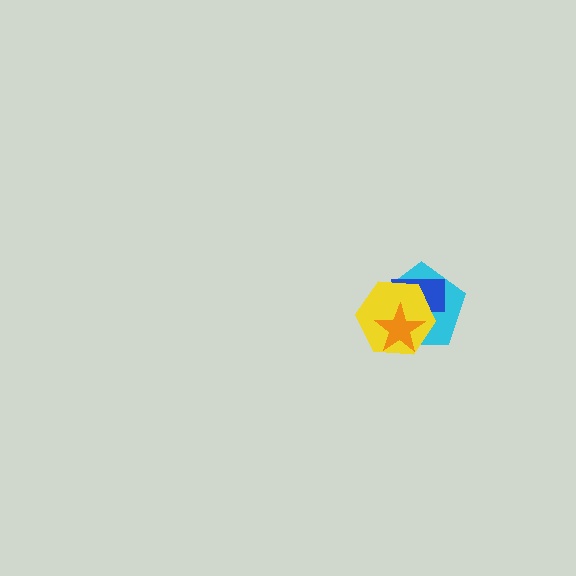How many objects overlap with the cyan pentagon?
3 objects overlap with the cyan pentagon.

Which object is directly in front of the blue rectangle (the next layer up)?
The yellow hexagon is directly in front of the blue rectangle.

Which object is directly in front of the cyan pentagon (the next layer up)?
The blue rectangle is directly in front of the cyan pentagon.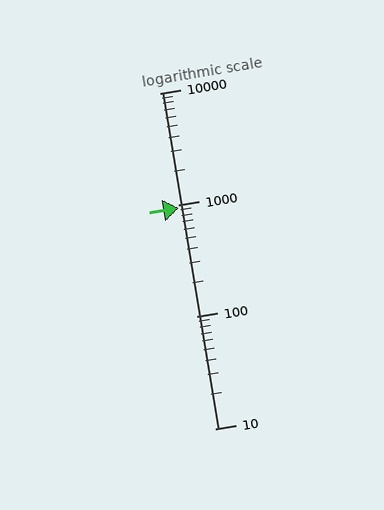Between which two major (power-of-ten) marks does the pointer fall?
The pointer is between 100 and 1000.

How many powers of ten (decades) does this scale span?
The scale spans 3 decades, from 10 to 10000.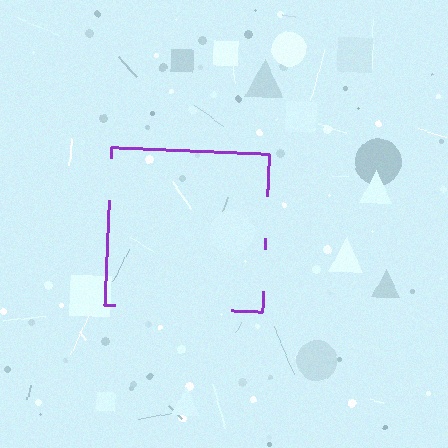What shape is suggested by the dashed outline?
The dashed outline suggests a square.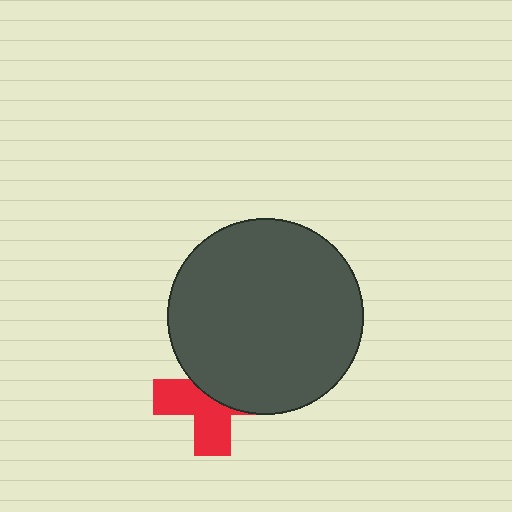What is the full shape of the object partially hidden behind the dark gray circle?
The partially hidden object is a red cross.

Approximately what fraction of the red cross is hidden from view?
Roughly 50% of the red cross is hidden behind the dark gray circle.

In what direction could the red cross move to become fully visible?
The red cross could move down. That would shift it out from behind the dark gray circle entirely.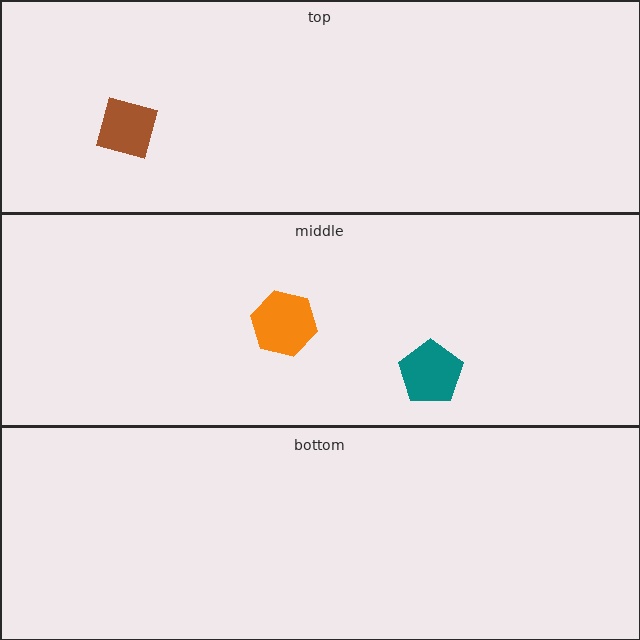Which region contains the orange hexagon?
The middle region.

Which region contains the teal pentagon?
The middle region.